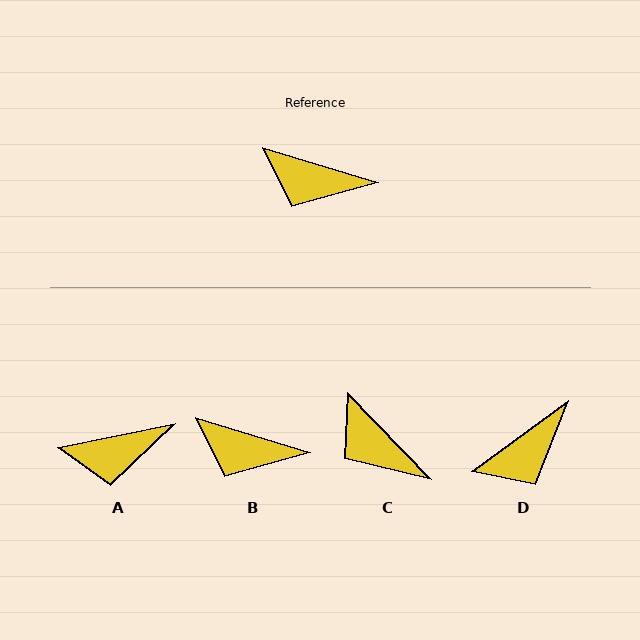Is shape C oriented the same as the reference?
No, it is off by about 29 degrees.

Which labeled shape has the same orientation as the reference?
B.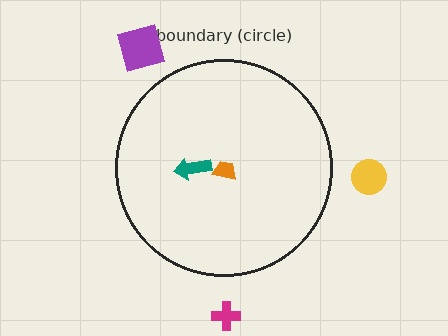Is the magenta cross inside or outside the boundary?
Outside.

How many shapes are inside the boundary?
2 inside, 3 outside.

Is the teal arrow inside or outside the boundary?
Inside.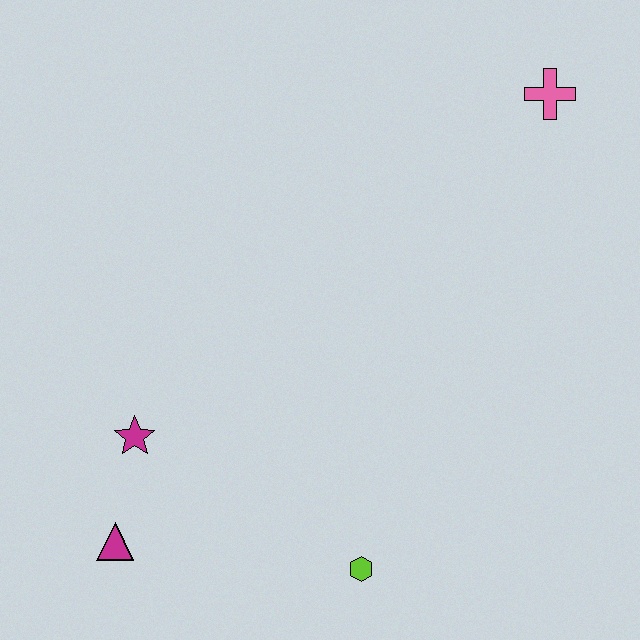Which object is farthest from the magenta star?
The pink cross is farthest from the magenta star.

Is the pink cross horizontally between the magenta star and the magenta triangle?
No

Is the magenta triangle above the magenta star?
No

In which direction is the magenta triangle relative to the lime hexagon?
The magenta triangle is to the left of the lime hexagon.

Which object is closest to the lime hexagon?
The magenta triangle is closest to the lime hexagon.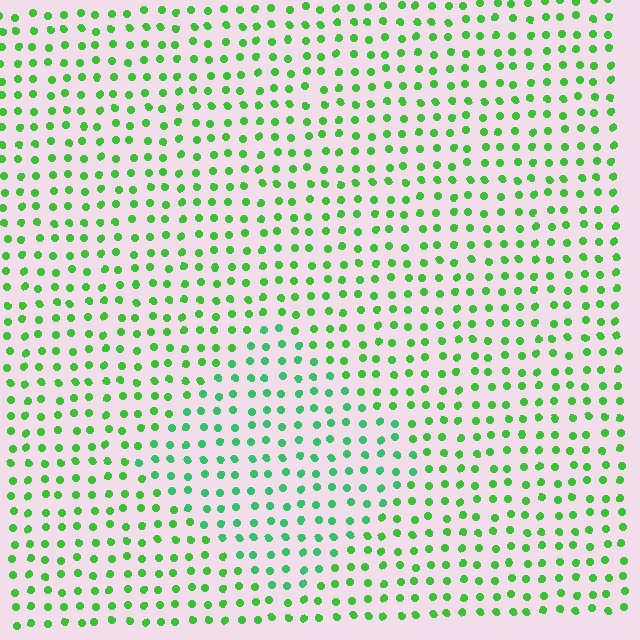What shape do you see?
I see a diamond.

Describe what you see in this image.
The image is filled with small green elements in a uniform arrangement. A diamond-shaped region is visible where the elements are tinted to a slightly different hue, forming a subtle color boundary.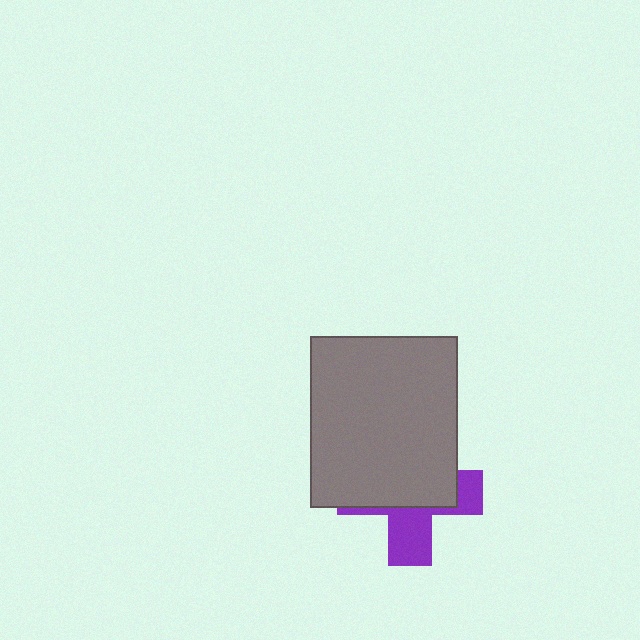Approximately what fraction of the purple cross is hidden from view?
Roughly 61% of the purple cross is hidden behind the gray rectangle.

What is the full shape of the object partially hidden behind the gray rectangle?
The partially hidden object is a purple cross.